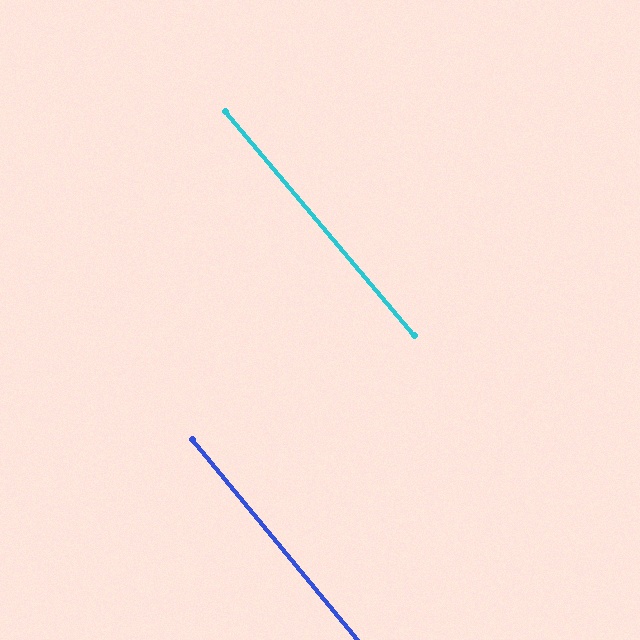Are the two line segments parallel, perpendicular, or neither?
Parallel — their directions differ by only 0.7°.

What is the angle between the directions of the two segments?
Approximately 1 degree.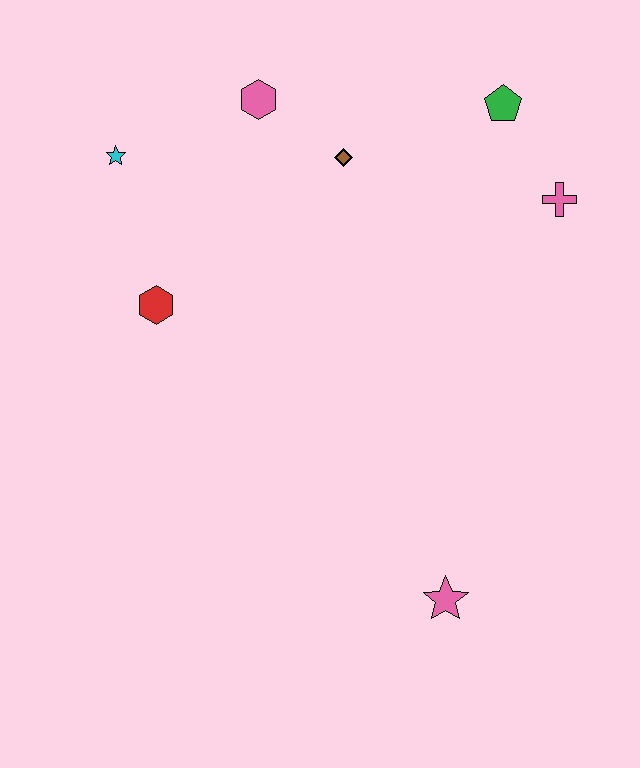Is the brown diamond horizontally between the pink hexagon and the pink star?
Yes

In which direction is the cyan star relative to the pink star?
The cyan star is above the pink star.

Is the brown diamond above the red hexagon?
Yes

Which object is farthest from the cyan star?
The pink star is farthest from the cyan star.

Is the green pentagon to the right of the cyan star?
Yes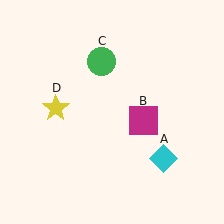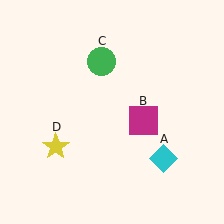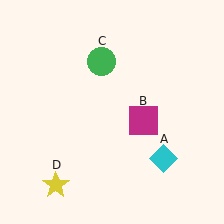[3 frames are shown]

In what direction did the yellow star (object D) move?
The yellow star (object D) moved down.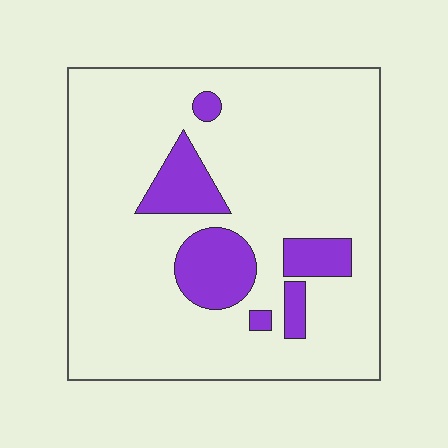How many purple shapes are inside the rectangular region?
6.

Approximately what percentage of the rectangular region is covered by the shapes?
Approximately 15%.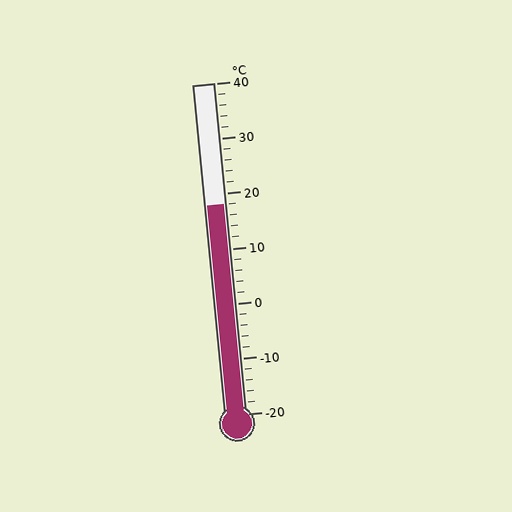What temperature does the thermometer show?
The thermometer shows approximately 18°C.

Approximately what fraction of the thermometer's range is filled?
The thermometer is filled to approximately 65% of its range.